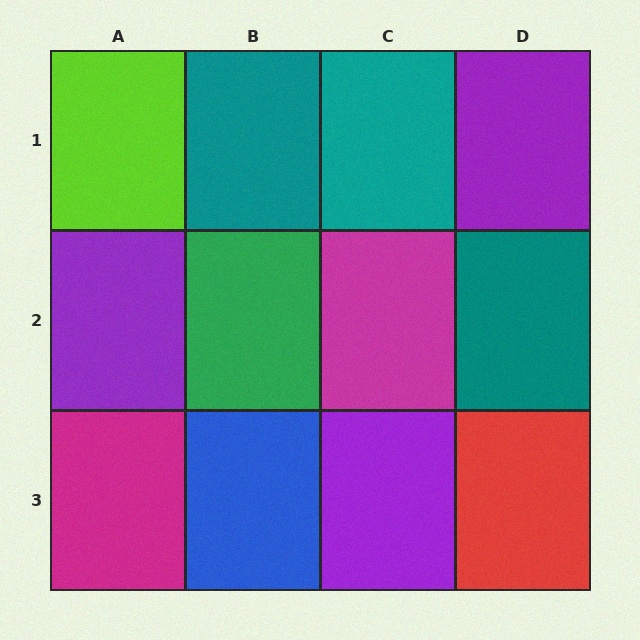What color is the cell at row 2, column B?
Green.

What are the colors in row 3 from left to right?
Magenta, blue, purple, red.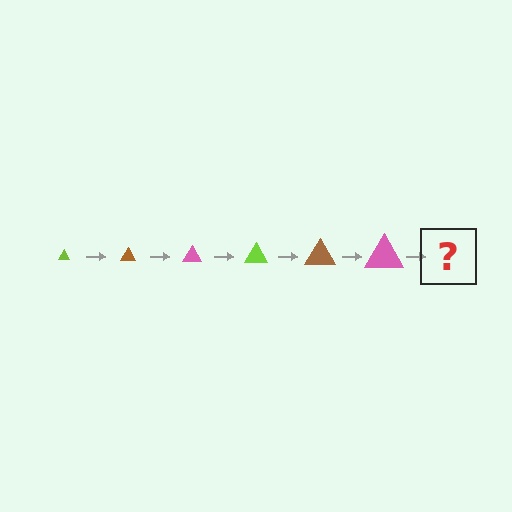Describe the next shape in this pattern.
It should be a lime triangle, larger than the previous one.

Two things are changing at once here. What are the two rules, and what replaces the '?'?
The two rules are that the triangle grows larger each step and the color cycles through lime, brown, and pink. The '?' should be a lime triangle, larger than the previous one.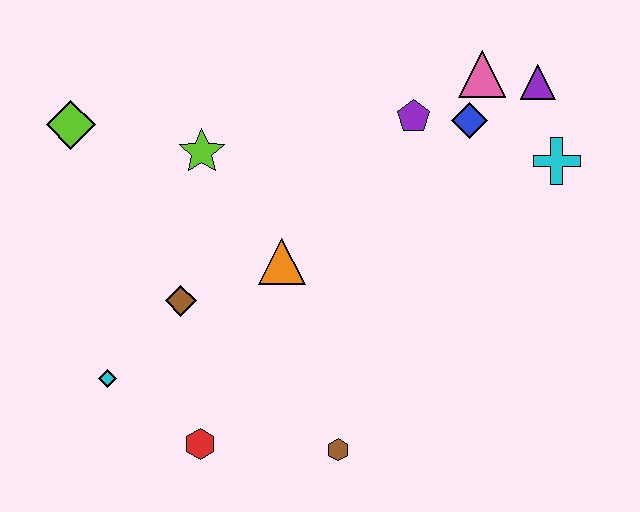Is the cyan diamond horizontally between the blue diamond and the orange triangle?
No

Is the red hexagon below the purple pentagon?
Yes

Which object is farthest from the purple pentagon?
The cyan diamond is farthest from the purple pentagon.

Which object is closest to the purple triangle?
The pink triangle is closest to the purple triangle.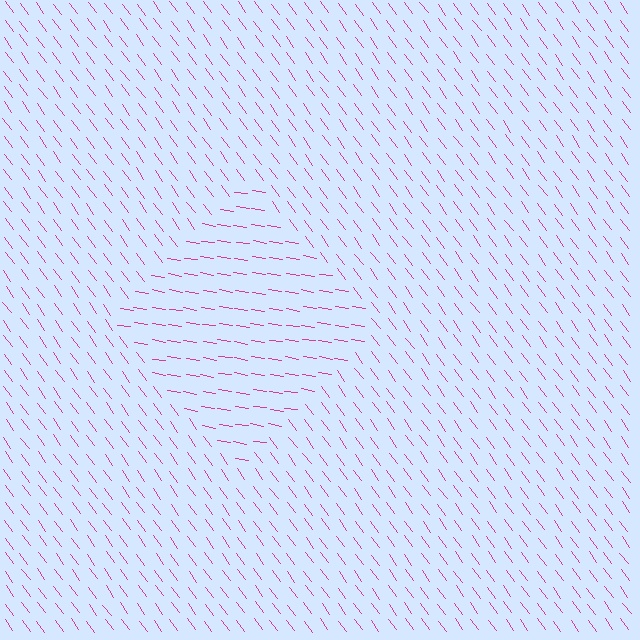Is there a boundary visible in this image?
Yes, there is a texture boundary formed by a change in line orientation.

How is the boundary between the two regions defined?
The boundary is defined purely by a change in line orientation (approximately 45 degrees difference). All lines are the same color and thickness.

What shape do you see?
I see a diamond.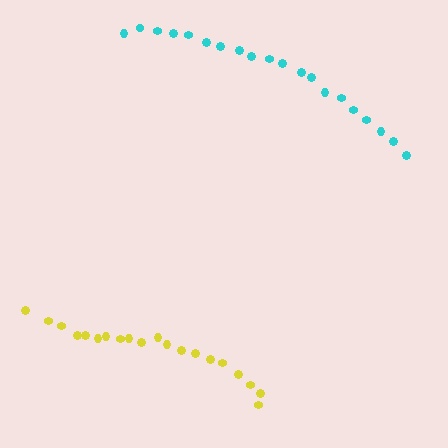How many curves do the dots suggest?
There are 2 distinct paths.